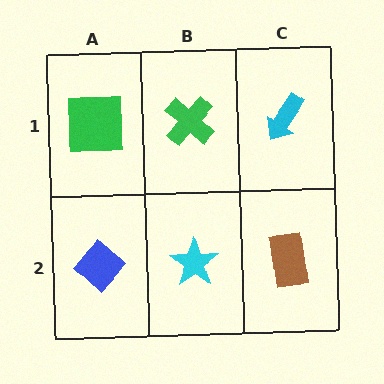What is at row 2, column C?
A brown rectangle.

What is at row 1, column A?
A green square.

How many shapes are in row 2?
3 shapes.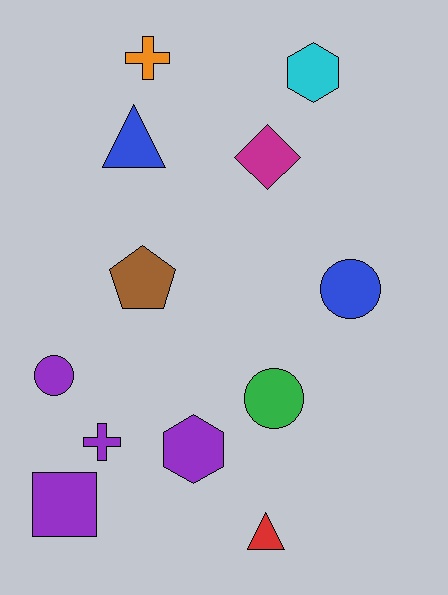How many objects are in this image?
There are 12 objects.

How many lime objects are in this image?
There are no lime objects.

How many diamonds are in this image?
There is 1 diamond.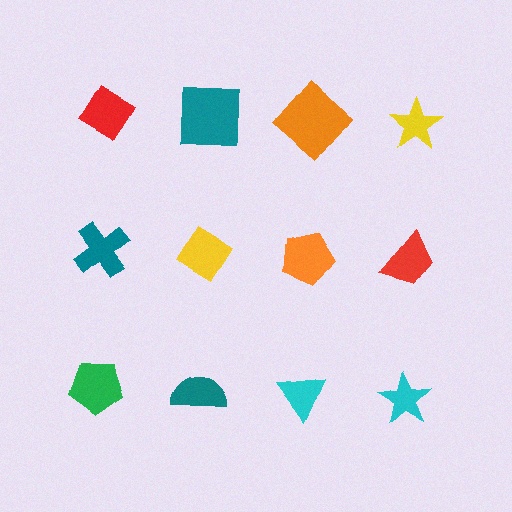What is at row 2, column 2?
A yellow diamond.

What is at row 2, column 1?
A teal cross.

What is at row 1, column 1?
A red diamond.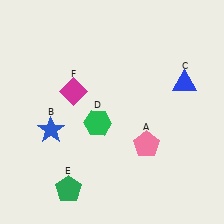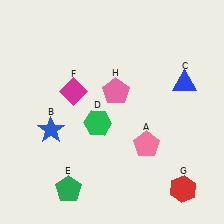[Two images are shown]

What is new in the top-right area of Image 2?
A pink pentagon (H) was added in the top-right area of Image 2.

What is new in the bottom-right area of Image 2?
A red hexagon (G) was added in the bottom-right area of Image 2.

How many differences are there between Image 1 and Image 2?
There are 2 differences between the two images.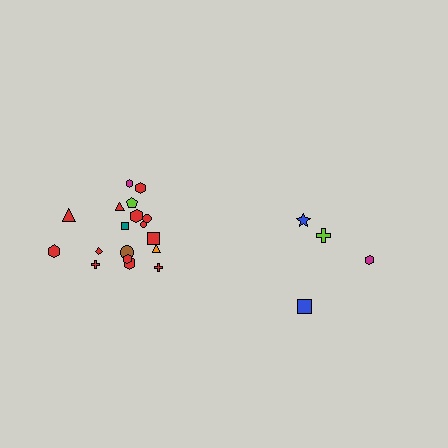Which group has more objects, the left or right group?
The left group.